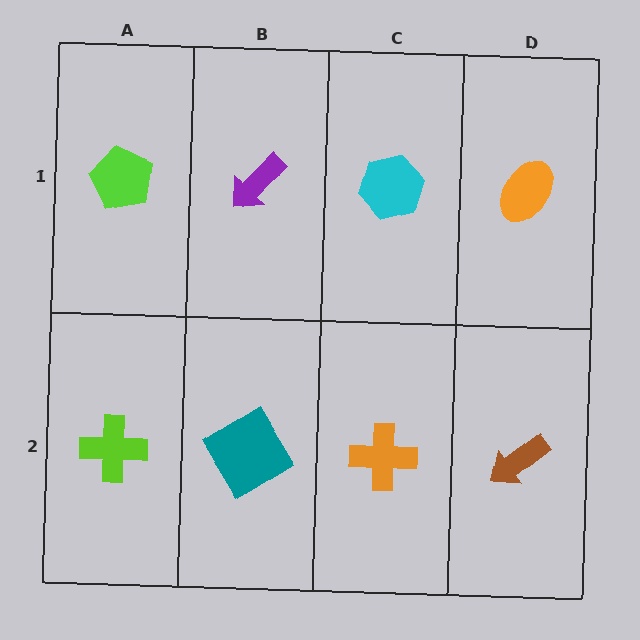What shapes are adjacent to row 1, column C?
An orange cross (row 2, column C), a purple arrow (row 1, column B), an orange ellipse (row 1, column D).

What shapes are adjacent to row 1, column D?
A brown arrow (row 2, column D), a cyan hexagon (row 1, column C).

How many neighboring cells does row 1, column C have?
3.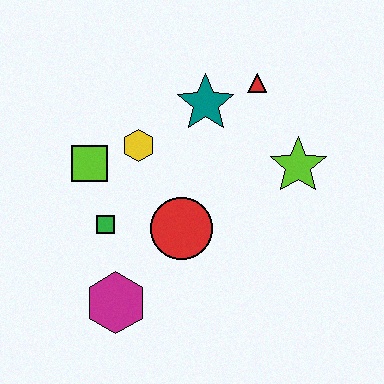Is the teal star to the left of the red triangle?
Yes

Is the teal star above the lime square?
Yes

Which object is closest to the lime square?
The yellow hexagon is closest to the lime square.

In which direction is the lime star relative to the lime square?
The lime star is to the right of the lime square.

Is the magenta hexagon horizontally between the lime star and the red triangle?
No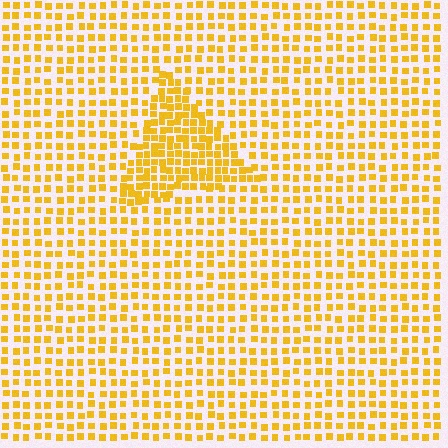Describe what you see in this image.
The image contains small yellow elements arranged at two different densities. A triangle-shaped region is visible where the elements are more densely packed than the surrounding area.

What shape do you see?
I see a triangle.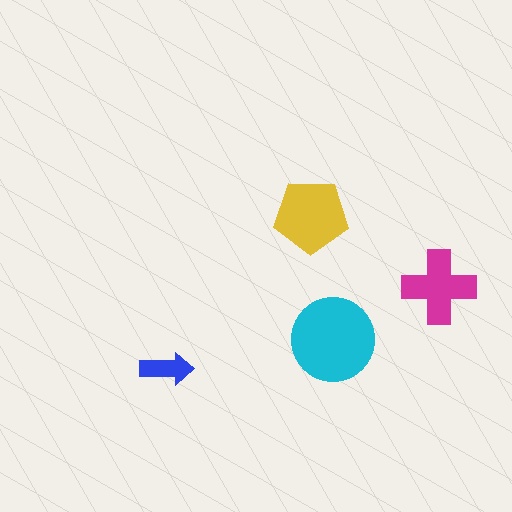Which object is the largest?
The cyan circle.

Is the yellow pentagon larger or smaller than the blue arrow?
Larger.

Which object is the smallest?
The blue arrow.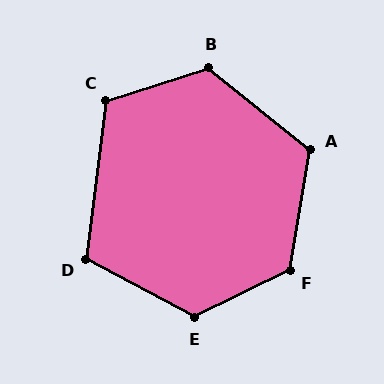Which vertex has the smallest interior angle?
D, at approximately 111 degrees.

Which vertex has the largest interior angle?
F, at approximately 126 degrees.